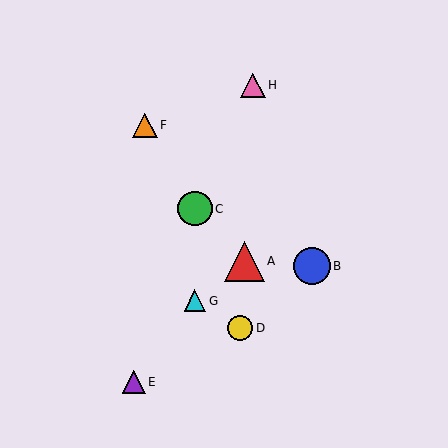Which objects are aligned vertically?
Objects C, G are aligned vertically.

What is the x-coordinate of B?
Object B is at x≈312.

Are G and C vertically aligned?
Yes, both are at x≈195.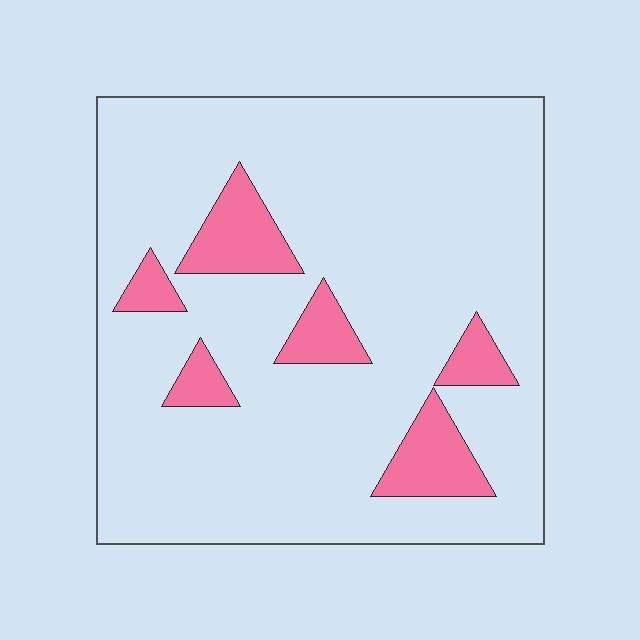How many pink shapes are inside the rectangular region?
6.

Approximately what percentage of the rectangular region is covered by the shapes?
Approximately 15%.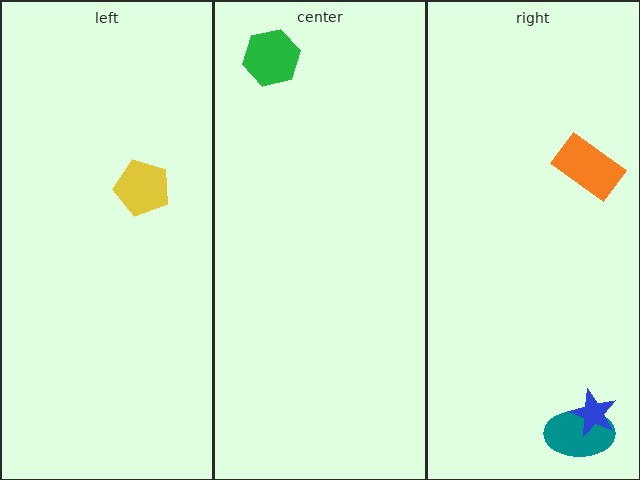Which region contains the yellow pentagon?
The left region.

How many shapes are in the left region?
1.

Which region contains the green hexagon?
The center region.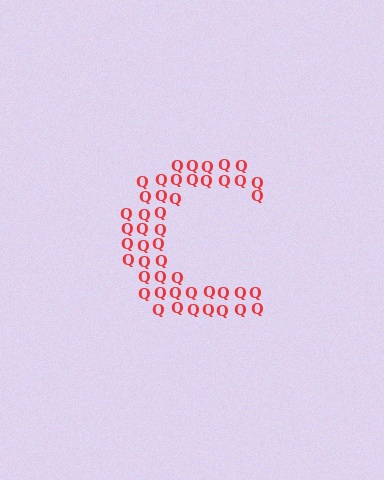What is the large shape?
The large shape is the letter C.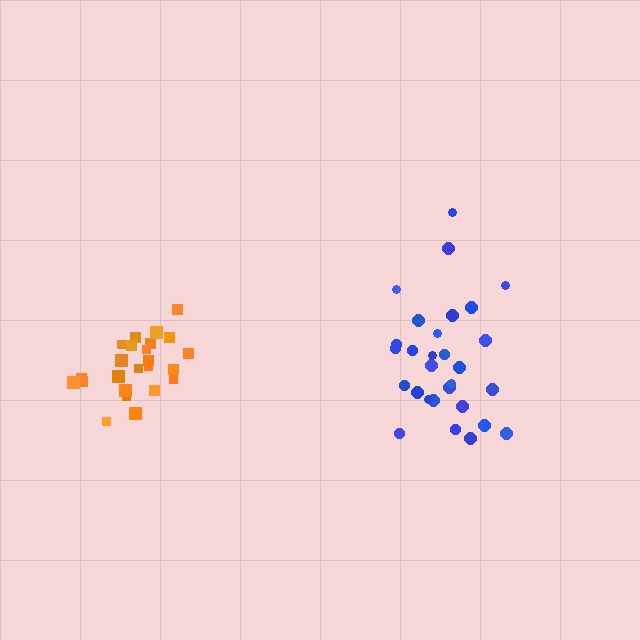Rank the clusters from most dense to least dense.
orange, blue.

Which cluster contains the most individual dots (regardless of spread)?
Blue (31).